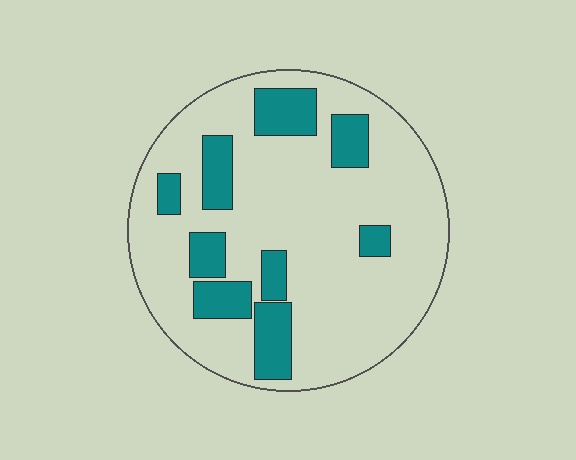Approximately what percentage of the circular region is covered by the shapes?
Approximately 20%.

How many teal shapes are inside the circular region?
9.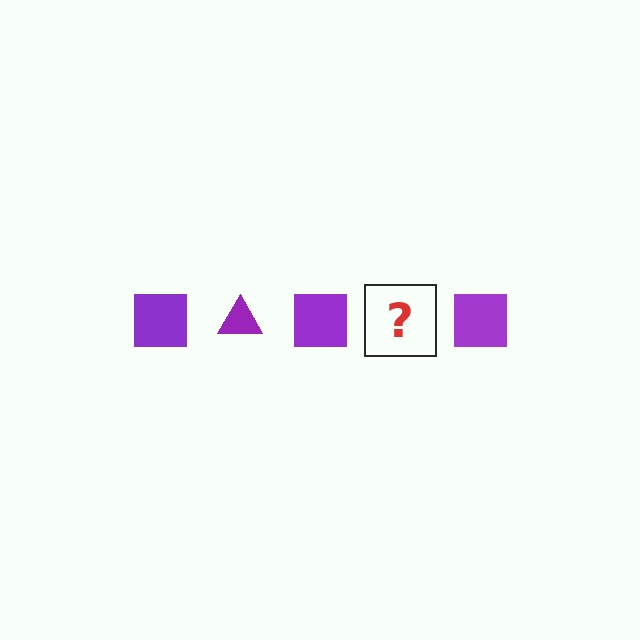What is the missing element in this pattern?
The missing element is a purple triangle.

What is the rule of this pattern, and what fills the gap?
The rule is that the pattern cycles through square, triangle shapes in purple. The gap should be filled with a purple triangle.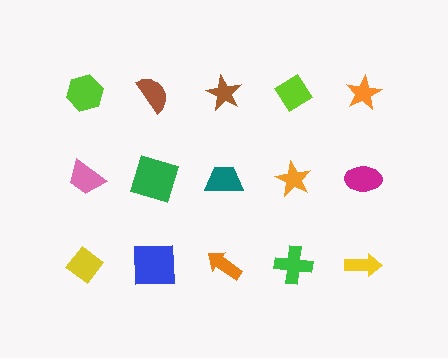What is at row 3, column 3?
An orange arrow.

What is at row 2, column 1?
A pink trapezoid.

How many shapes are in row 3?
5 shapes.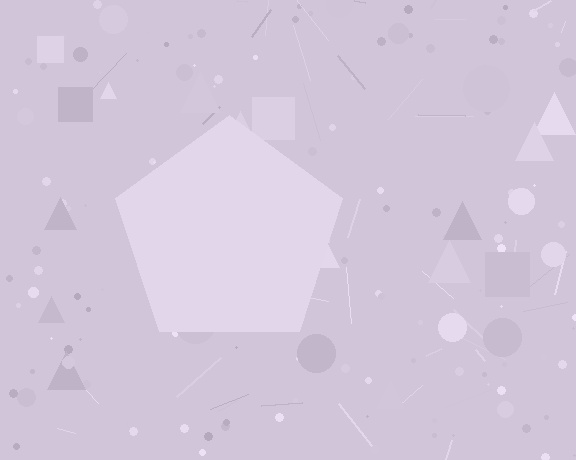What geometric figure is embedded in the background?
A pentagon is embedded in the background.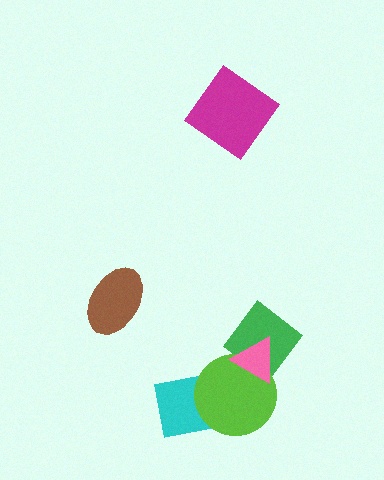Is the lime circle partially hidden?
Yes, it is partially covered by another shape.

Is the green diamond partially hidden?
Yes, it is partially covered by another shape.